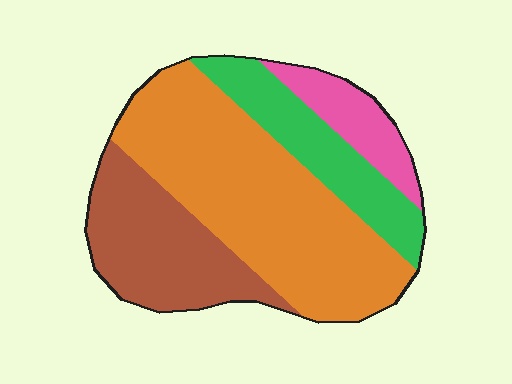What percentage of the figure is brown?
Brown covers 24% of the figure.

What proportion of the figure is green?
Green takes up about one sixth (1/6) of the figure.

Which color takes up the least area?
Pink, at roughly 10%.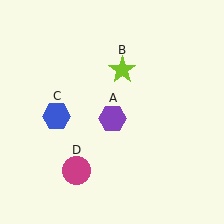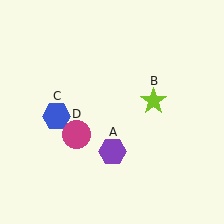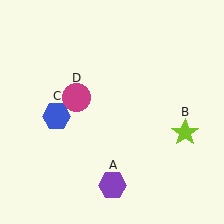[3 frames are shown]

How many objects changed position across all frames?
3 objects changed position: purple hexagon (object A), lime star (object B), magenta circle (object D).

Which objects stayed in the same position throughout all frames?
Blue hexagon (object C) remained stationary.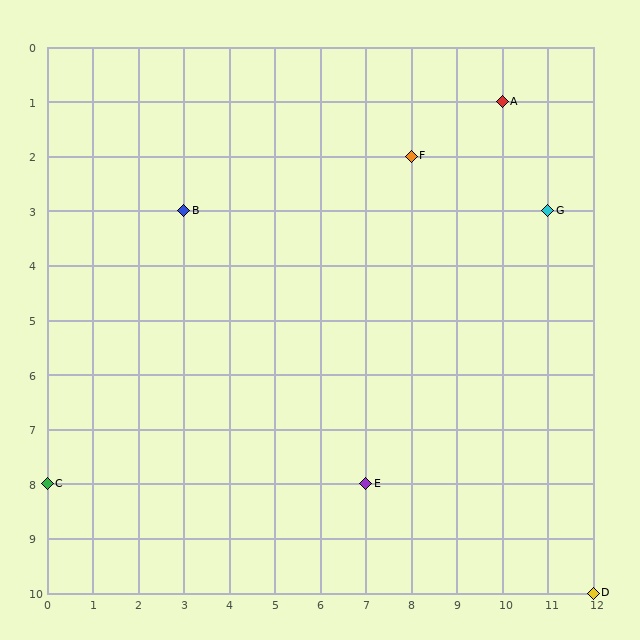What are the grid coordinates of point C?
Point C is at grid coordinates (0, 8).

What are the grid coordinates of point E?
Point E is at grid coordinates (7, 8).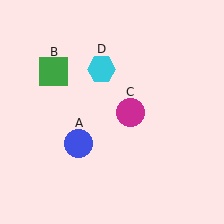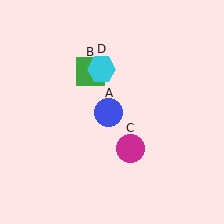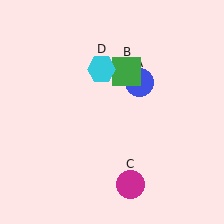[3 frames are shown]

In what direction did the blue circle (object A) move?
The blue circle (object A) moved up and to the right.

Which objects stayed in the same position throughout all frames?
Cyan hexagon (object D) remained stationary.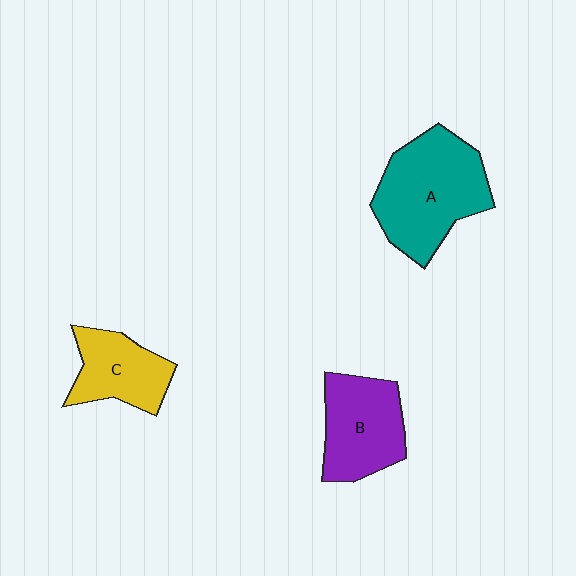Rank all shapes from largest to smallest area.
From largest to smallest: A (teal), B (purple), C (yellow).